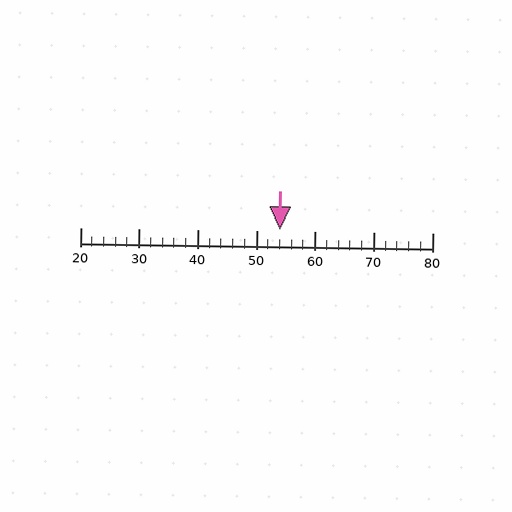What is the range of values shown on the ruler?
The ruler shows values from 20 to 80.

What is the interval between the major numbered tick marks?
The major tick marks are spaced 10 units apart.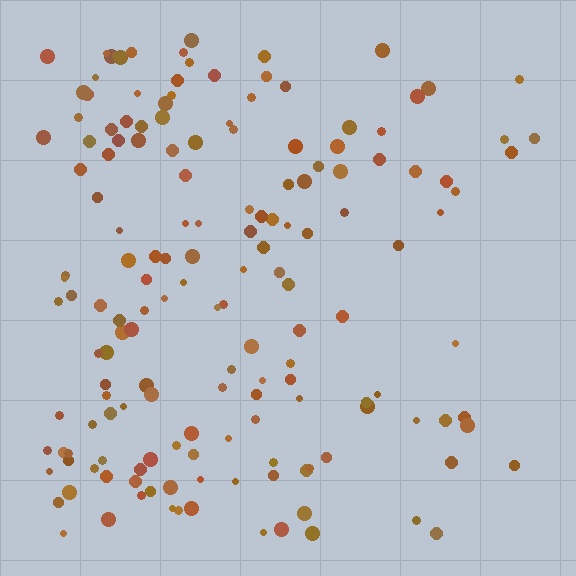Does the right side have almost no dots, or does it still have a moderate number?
Still a moderate number, just noticeably fewer than the left.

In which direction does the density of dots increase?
From right to left, with the left side densest.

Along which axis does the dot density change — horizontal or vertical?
Horizontal.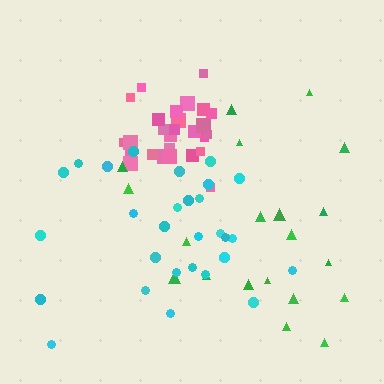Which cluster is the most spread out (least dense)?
Green.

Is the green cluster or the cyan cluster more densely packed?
Cyan.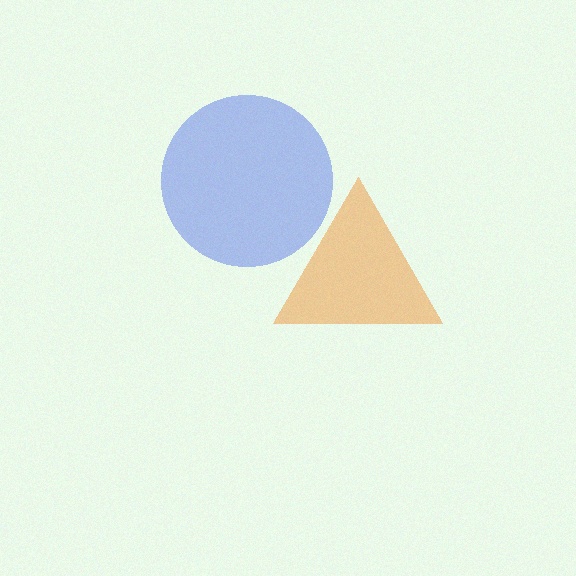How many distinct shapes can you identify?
There are 2 distinct shapes: an orange triangle, a blue circle.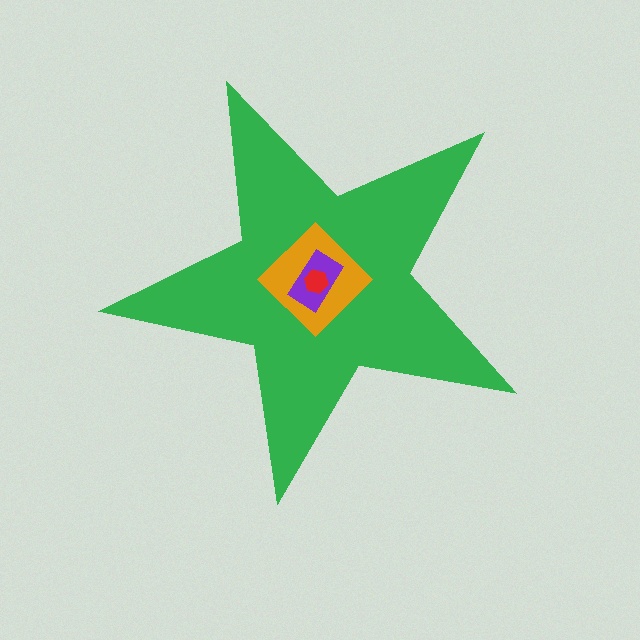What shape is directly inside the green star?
The orange diamond.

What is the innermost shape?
The red hexagon.